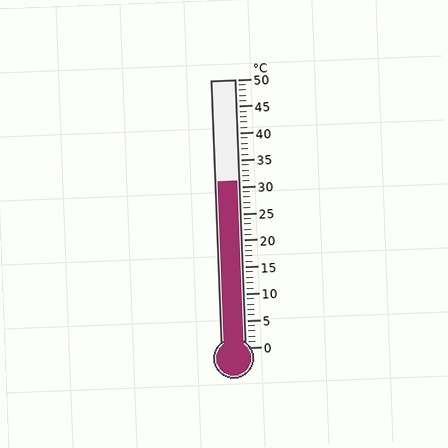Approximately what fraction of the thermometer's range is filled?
The thermometer is filled to approximately 60% of its range.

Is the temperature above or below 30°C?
The temperature is above 30°C.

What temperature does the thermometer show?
The thermometer shows approximately 31°C.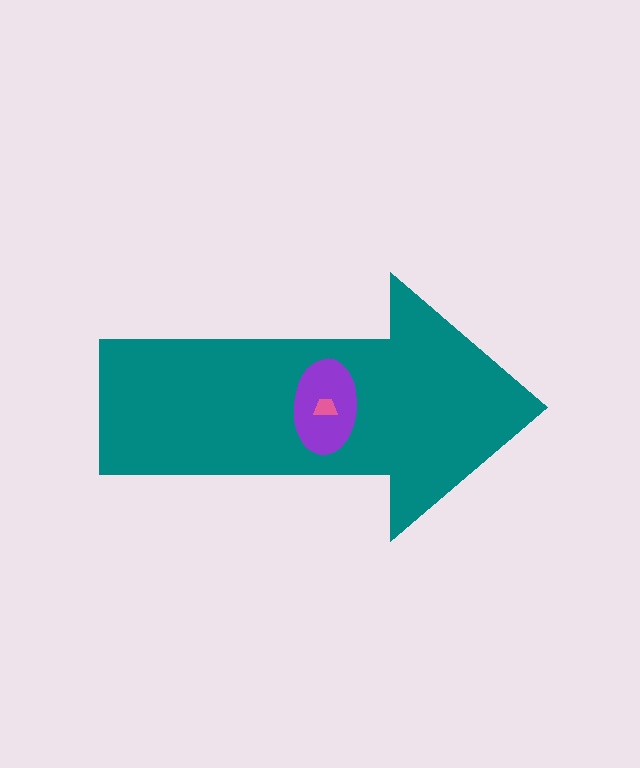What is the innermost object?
The pink trapezoid.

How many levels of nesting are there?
3.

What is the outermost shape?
The teal arrow.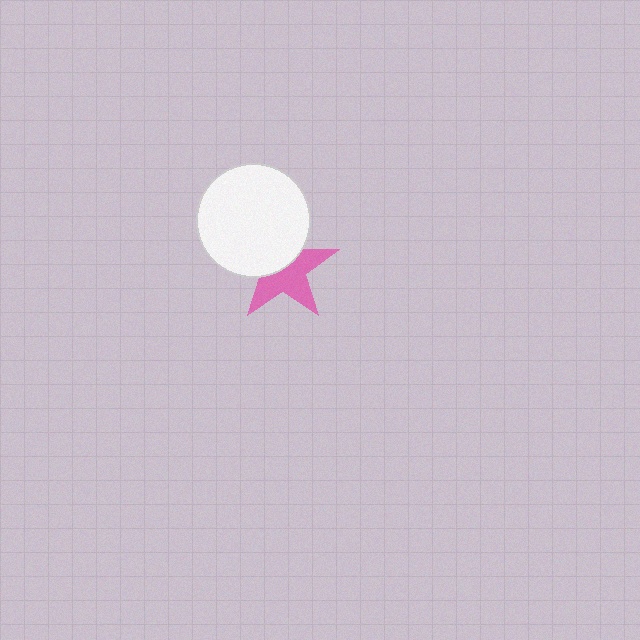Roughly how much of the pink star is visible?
About half of it is visible (roughly 55%).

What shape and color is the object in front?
The object in front is a white circle.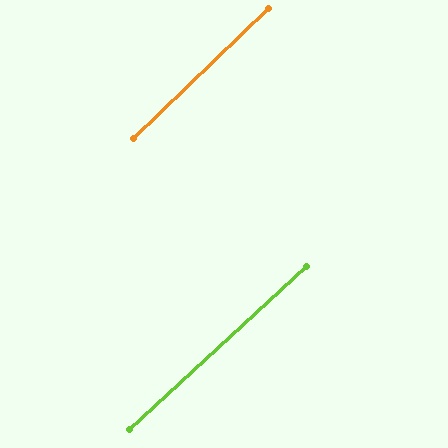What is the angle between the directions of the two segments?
Approximately 1 degree.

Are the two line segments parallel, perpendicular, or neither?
Parallel — their directions differ by only 1.2°.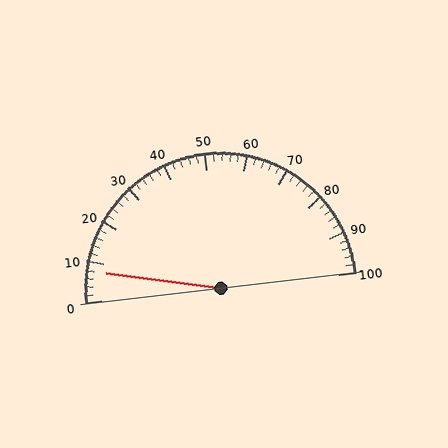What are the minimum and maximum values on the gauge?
The gauge ranges from 0 to 100.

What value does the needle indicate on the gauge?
The needle indicates approximately 8.